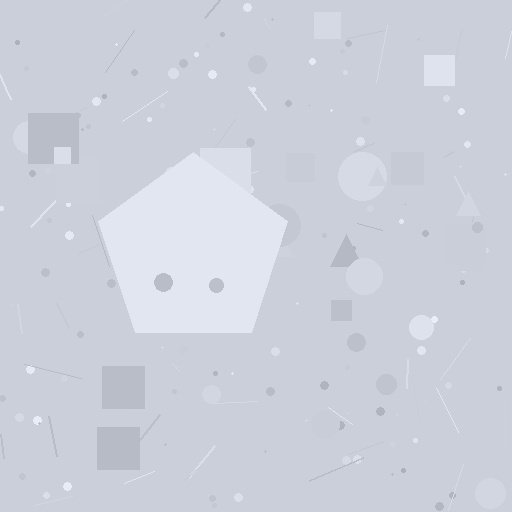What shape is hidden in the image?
A pentagon is hidden in the image.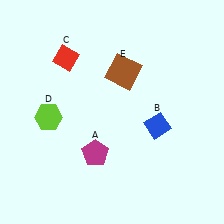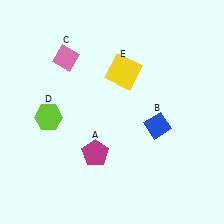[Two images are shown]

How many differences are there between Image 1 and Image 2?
There are 2 differences between the two images.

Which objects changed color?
C changed from red to pink. E changed from brown to yellow.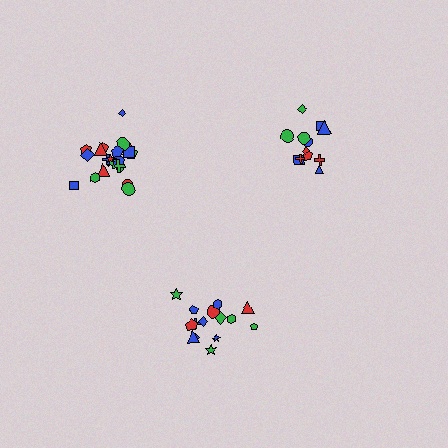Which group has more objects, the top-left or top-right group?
The top-left group.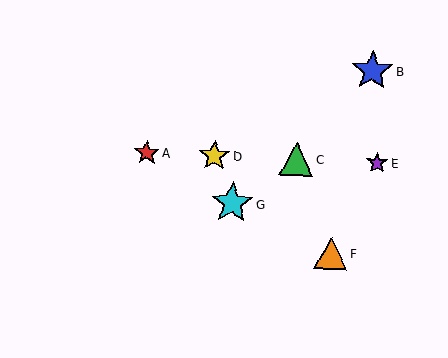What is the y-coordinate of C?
Object C is at y≈159.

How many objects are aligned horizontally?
4 objects (A, C, D, E) are aligned horizontally.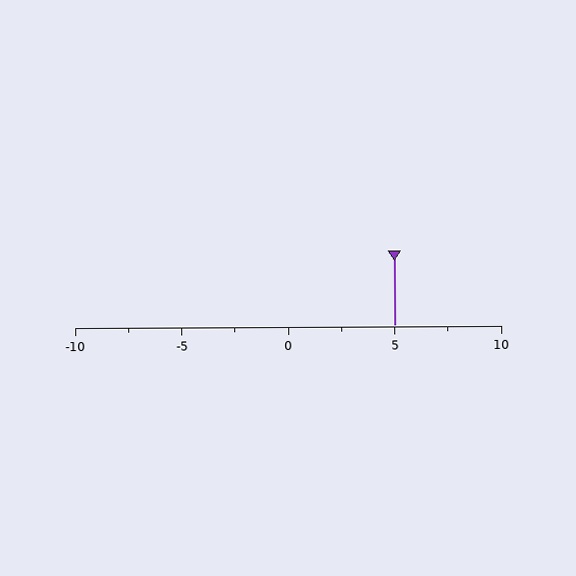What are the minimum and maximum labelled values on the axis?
The axis runs from -10 to 10.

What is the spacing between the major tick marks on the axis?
The major ticks are spaced 5 apart.